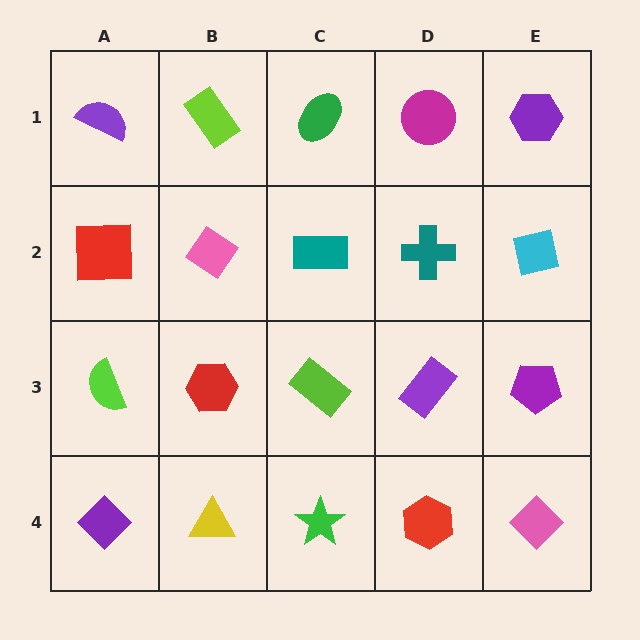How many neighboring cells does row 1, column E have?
2.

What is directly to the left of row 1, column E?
A magenta circle.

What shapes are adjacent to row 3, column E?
A cyan square (row 2, column E), a pink diamond (row 4, column E), a purple rectangle (row 3, column D).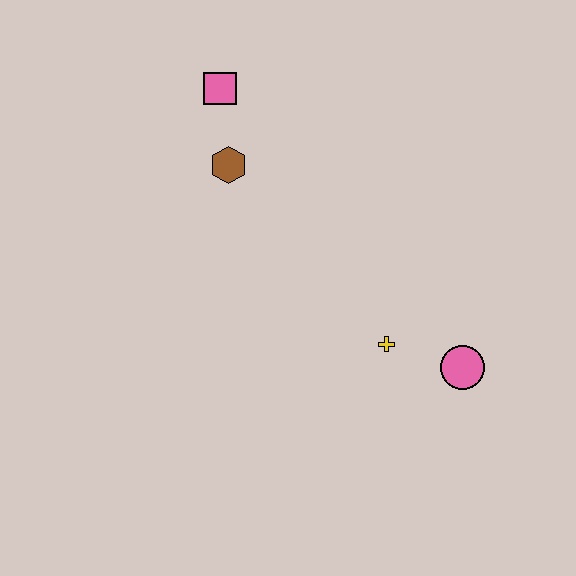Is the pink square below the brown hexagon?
No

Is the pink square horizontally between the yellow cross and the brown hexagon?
No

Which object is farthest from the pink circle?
The pink square is farthest from the pink circle.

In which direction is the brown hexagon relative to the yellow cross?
The brown hexagon is above the yellow cross.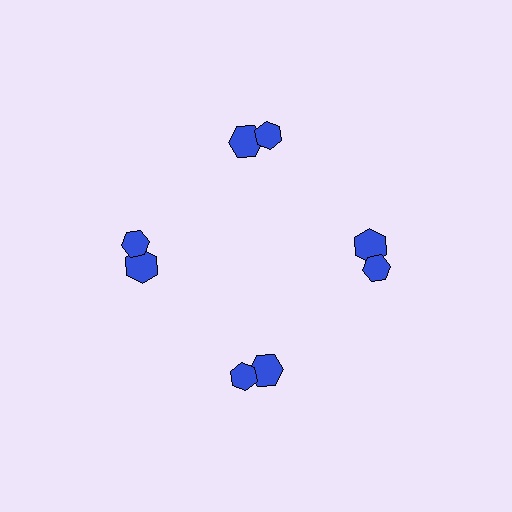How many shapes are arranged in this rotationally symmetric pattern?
There are 8 shapes, arranged in 4 groups of 2.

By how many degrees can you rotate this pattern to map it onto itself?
The pattern maps onto itself every 90 degrees of rotation.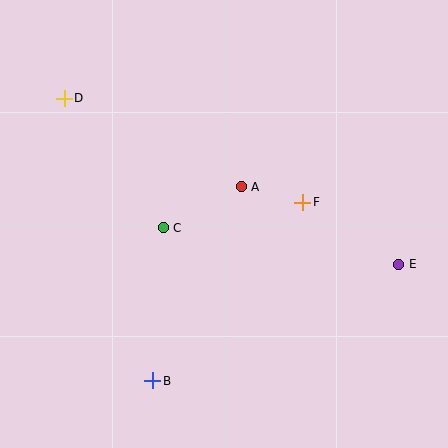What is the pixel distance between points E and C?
The distance between E and C is 238 pixels.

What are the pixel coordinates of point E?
Point E is at (399, 264).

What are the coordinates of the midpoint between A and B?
The midpoint between A and B is at (197, 284).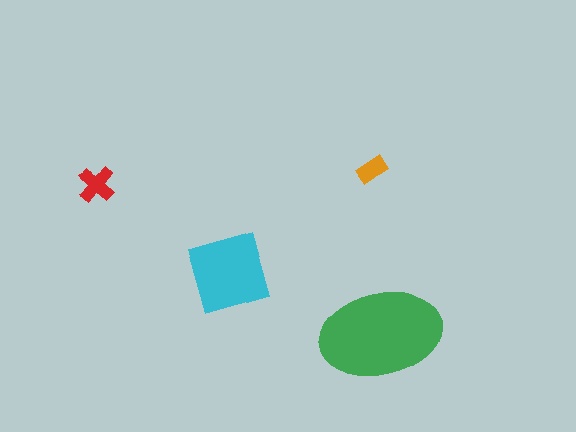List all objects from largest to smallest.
The green ellipse, the cyan square, the red cross, the orange rectangle.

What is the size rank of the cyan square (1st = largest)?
2nd.